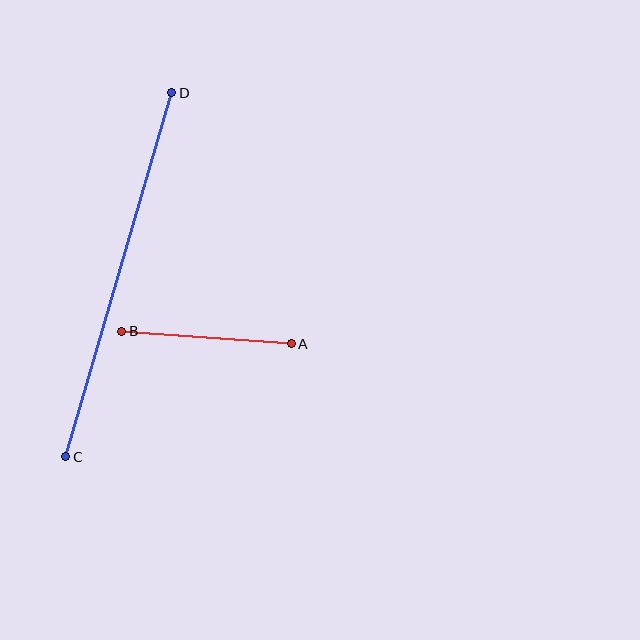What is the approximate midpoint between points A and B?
The midpoint is at approximately (206, 337) pixels.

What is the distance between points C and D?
The distance is approximately 379 pixels.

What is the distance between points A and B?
The distance is approximately 170 pixels.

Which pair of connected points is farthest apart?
Points C and D are farthest apart.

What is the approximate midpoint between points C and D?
The midpoint is at approximately (119, 275) pixels.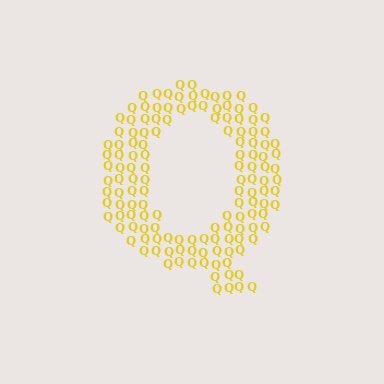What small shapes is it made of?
It is made of small letter Q's.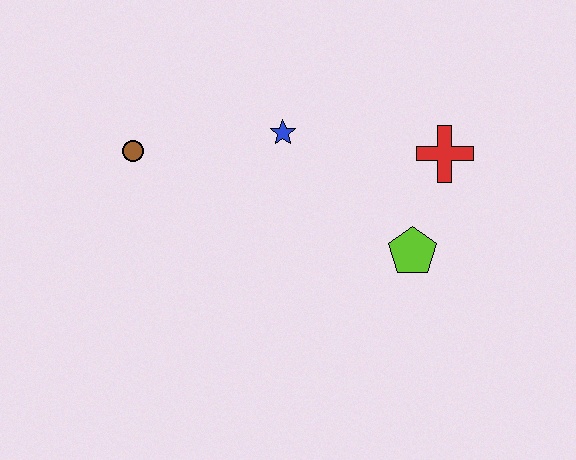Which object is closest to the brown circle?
The blue star is closest to the brown circle.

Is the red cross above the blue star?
No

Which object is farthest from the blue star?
The lime pentagon is farthest from the blue star.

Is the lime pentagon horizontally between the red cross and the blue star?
Yes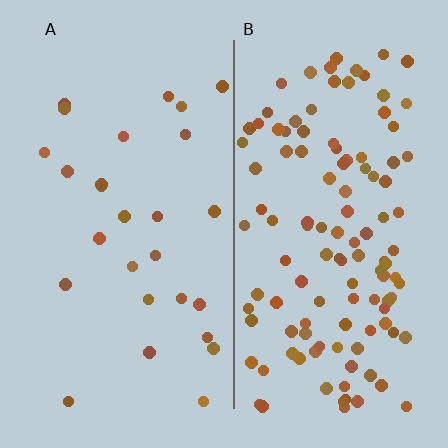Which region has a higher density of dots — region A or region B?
B (the right).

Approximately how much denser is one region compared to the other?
Approximately 4.4× — region B over region A.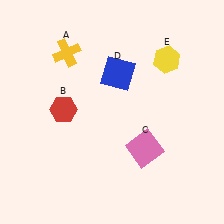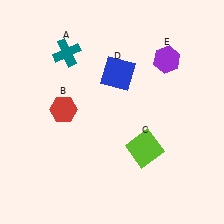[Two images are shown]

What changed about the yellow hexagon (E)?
In Image 1, E is yellow. In Image 2, it changed to purple.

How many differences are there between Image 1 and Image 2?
There are 3 differences between the two images.